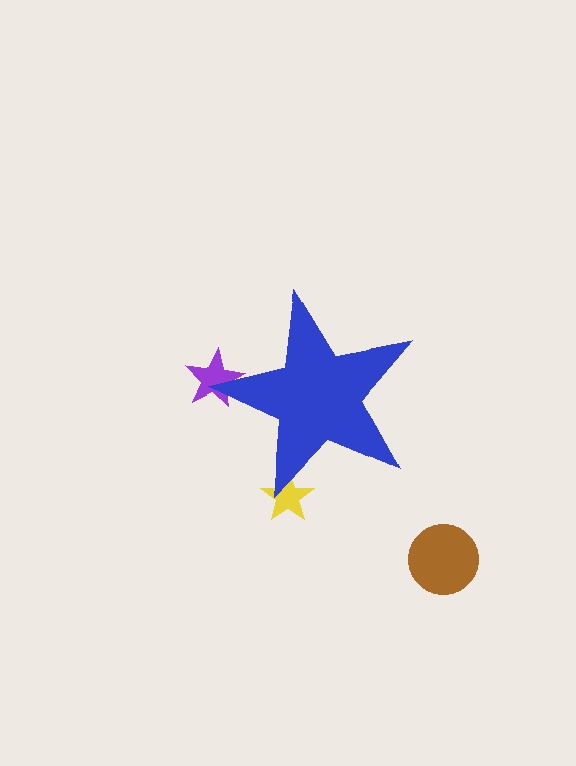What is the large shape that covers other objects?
A blue star.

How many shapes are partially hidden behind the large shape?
2 shapes are partially hidden.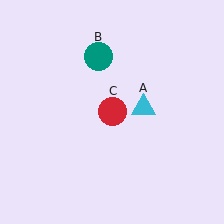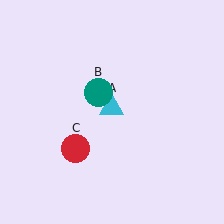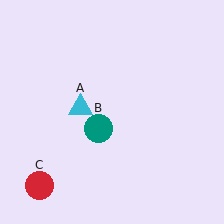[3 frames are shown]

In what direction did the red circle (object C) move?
The red circle (object C) moved down and to the left.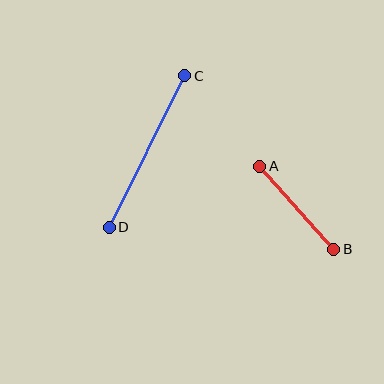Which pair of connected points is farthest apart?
Points C and D are farthest apart.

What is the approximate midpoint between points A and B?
The midpoint is at approximately (297, 208) pixels.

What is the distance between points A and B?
The distance is approximately 111 pixels.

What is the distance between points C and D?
The distance is approximately 169 pixels.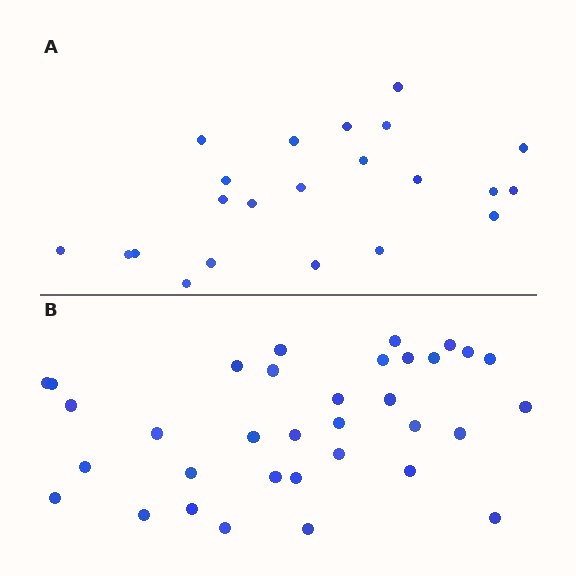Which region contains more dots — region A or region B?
Region B (the bottom region) has more dots.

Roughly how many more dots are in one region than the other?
Region B has roughly 12 or so more dots than region A.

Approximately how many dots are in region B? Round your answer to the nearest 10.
About 30 dots. (The exact count is 34, which rounds to 30.)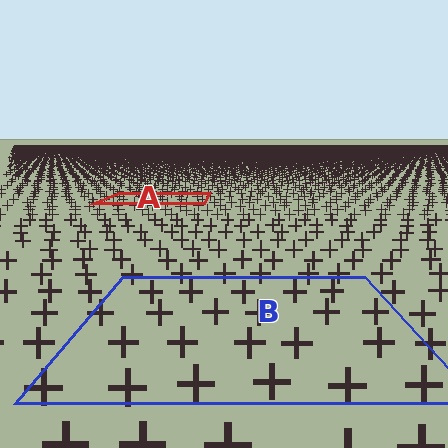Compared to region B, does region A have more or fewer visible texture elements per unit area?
Region A has more texture elements per unit area — they are packed more densely because it is farther away.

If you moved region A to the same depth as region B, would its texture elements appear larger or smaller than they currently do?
They would appear larger. At a closer depth, the same texture elements are projected at a bigger on-screen size.